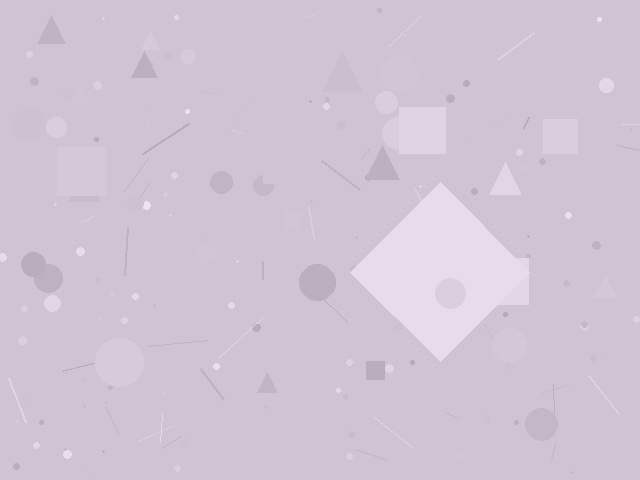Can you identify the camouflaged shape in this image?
The camouflaged shape is a diamond.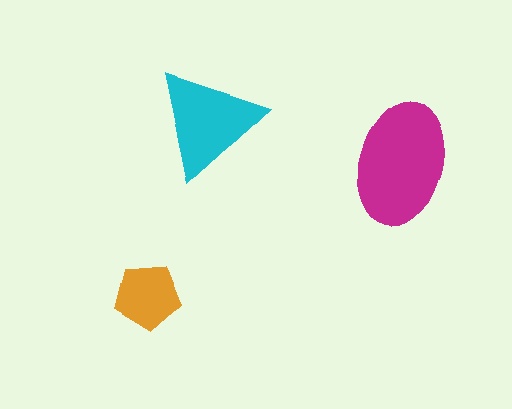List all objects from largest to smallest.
The magenta ellipse, the cyan triangle, the orange pentagon.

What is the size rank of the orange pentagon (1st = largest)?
3rd.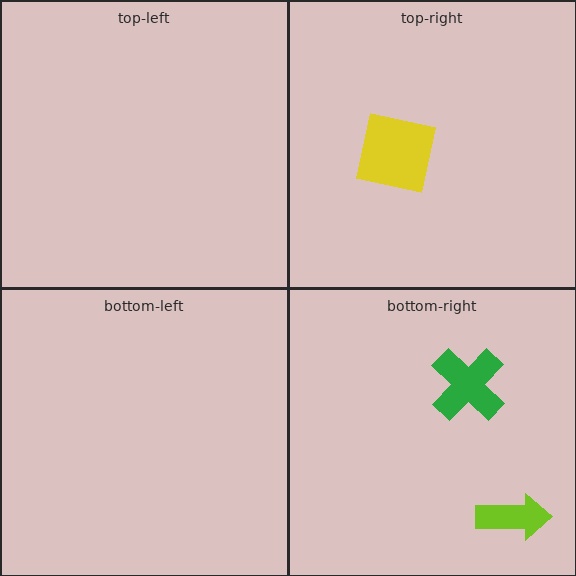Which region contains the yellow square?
The top-right region.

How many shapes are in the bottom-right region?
2.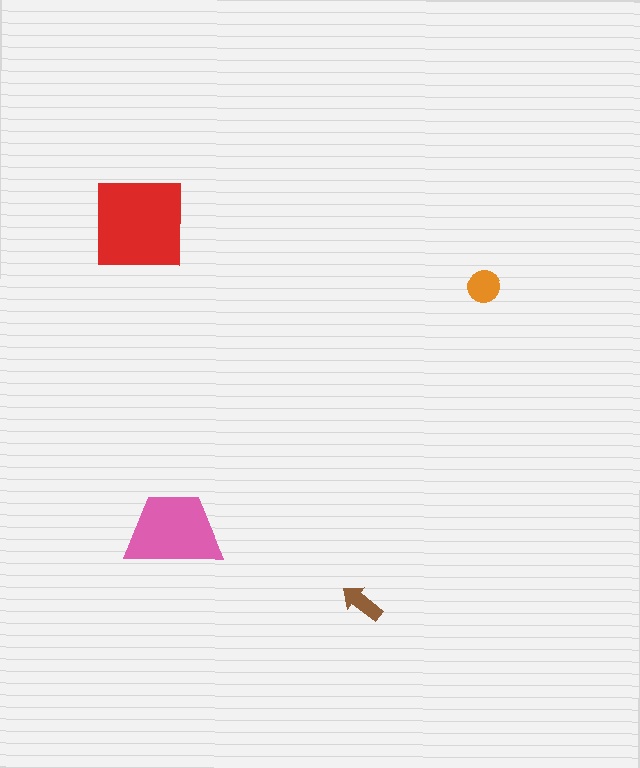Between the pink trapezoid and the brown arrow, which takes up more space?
The pink trapezoid.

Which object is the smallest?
The brown arrow.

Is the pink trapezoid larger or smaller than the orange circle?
Larger.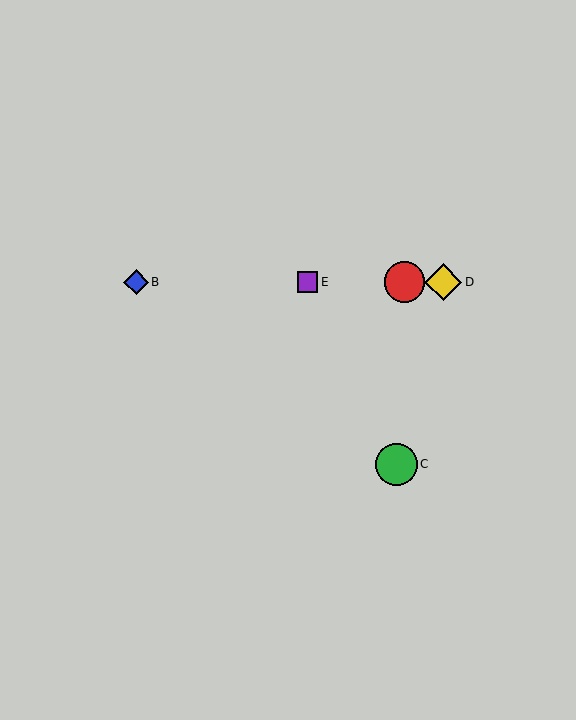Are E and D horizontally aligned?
Yes, both are at y≈282.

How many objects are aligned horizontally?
4 objects (A, B, D, E) are aligned horizontally.